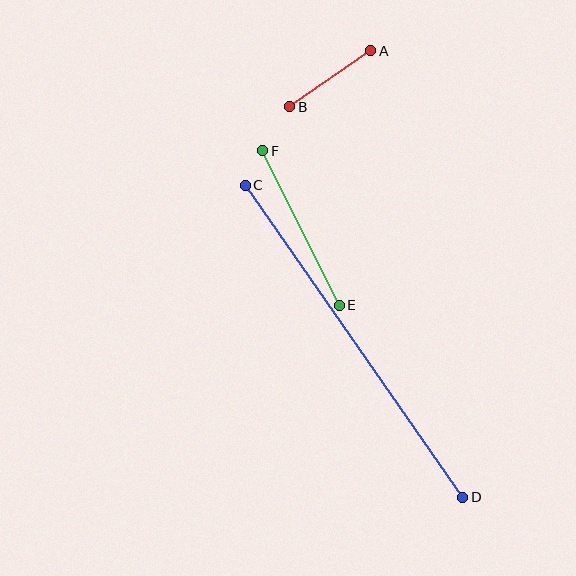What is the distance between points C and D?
The distance is approximately 380 pixels.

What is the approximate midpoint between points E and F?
The midpoint is at approximately (301, 228) pixels.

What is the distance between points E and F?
The distance is approximately 172 pixels.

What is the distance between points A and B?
The distance is approximately 98 pixels.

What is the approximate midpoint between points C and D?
The midpoint is at approximately (354, 341) pixels.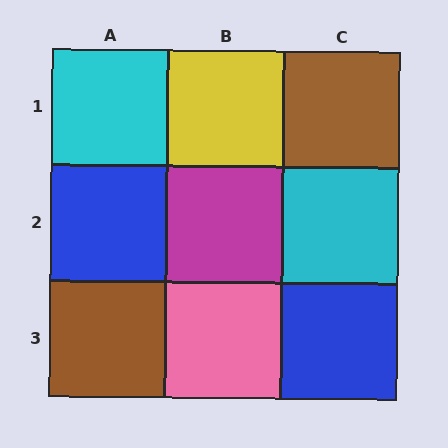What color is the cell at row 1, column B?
Yellow.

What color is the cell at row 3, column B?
Pink.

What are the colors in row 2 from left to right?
Blue, magenta, cyan.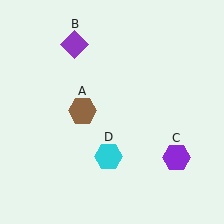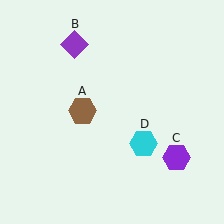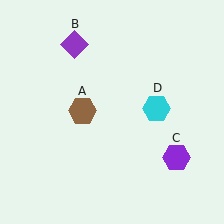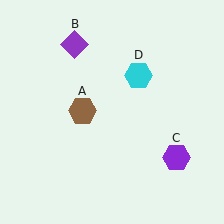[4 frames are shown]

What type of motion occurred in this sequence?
The cyan hexagon (object D) rotated counterclockwise around the center of the scene.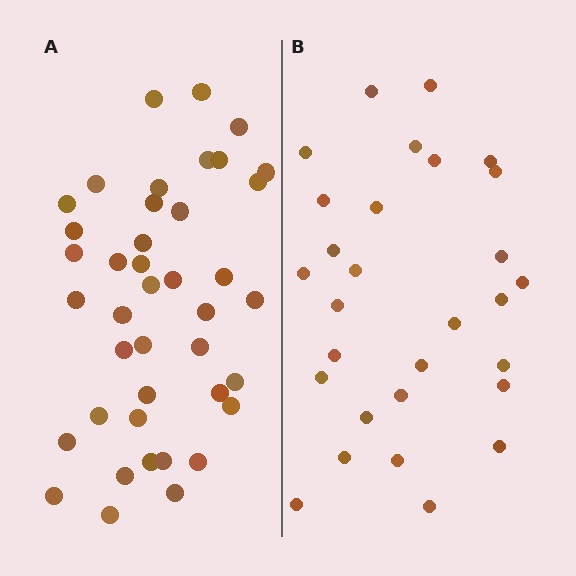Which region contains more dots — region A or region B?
Region A (the left region) has more dots.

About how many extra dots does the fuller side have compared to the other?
Region A has roughly 12 or so more dots than region B.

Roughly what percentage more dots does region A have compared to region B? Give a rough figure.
About 40% more.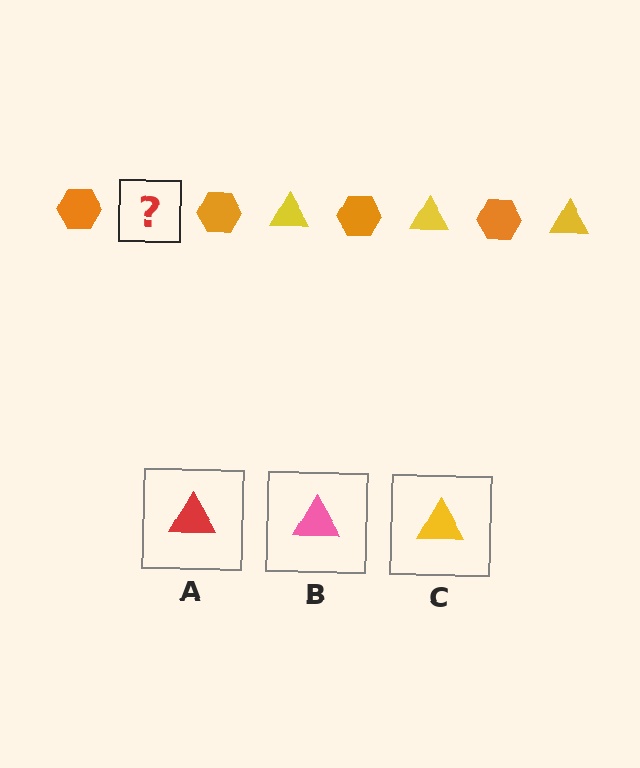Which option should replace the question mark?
Option C.